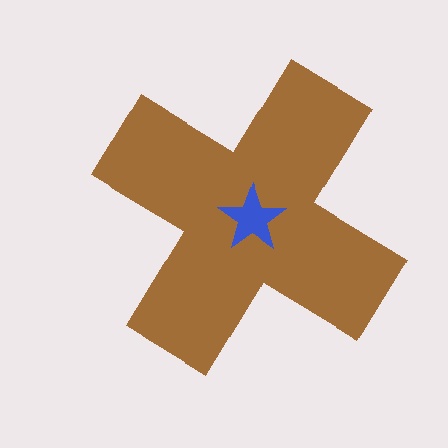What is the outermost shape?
The brown cross.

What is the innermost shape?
The blue star.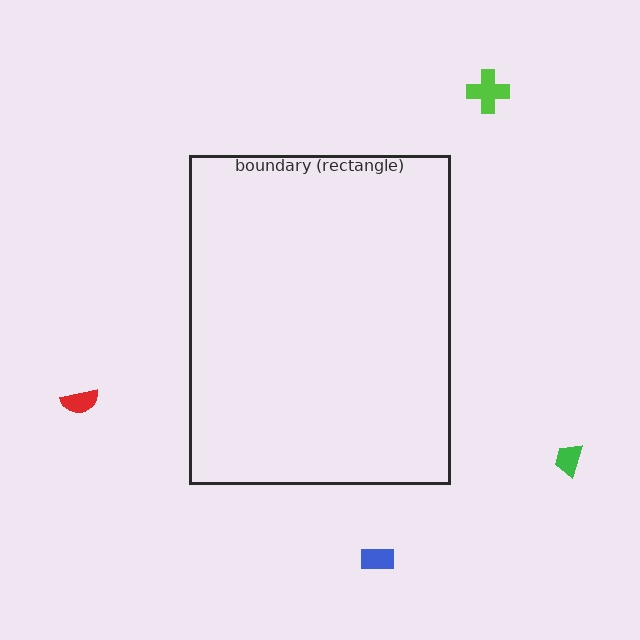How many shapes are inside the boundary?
0 inside, 4 outside.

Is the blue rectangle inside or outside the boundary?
Outside.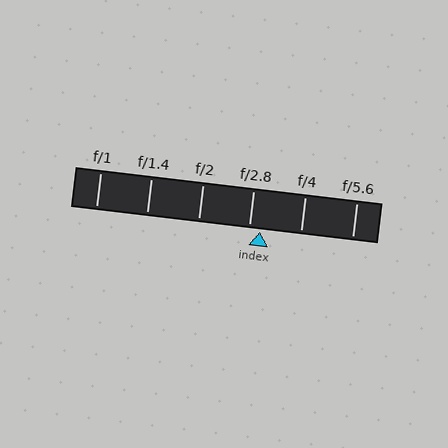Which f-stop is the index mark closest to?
The index mark is closest to f/2.8.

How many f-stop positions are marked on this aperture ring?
There are 6 f-stop positions marked.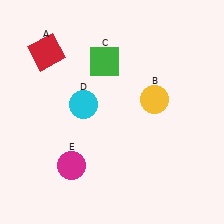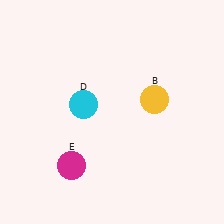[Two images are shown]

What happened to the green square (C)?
The green square (C) was removed in Image 2. It was in the top-left area of Image 1.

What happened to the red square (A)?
The red square (A) was removed in Image 2. It was in the top-left area of Image 1.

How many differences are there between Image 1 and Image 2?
There are 2 differences between the two images.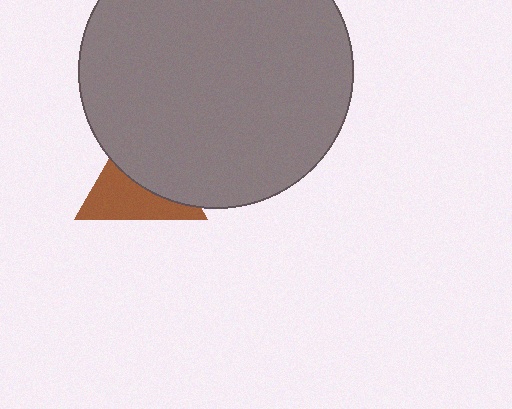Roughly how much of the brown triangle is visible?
About half of it is visible (roughly 48%).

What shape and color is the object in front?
The object in front is a gray circle.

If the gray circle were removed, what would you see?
You would see the complete brown triangle.